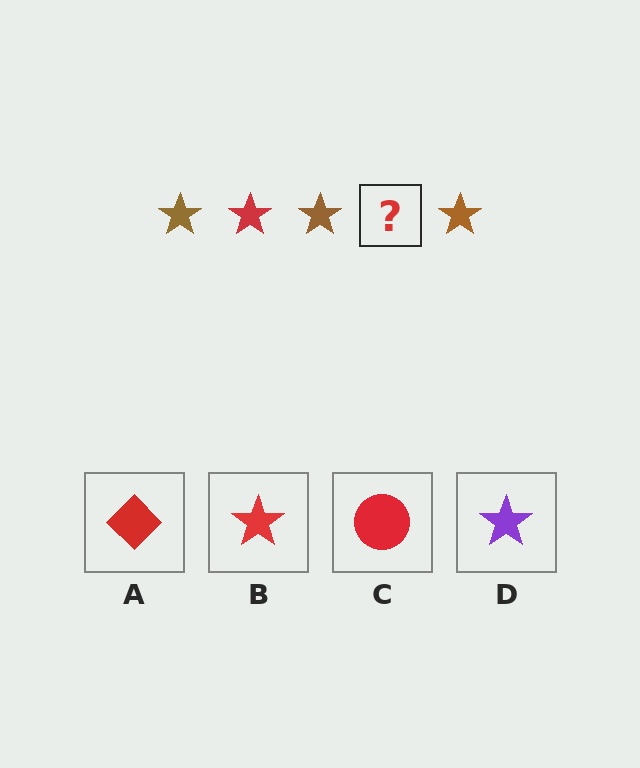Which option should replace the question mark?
Option B.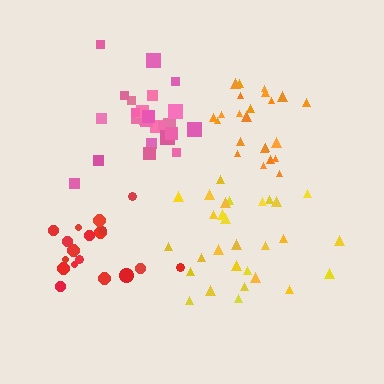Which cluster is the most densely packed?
Pink.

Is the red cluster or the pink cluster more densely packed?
Pink.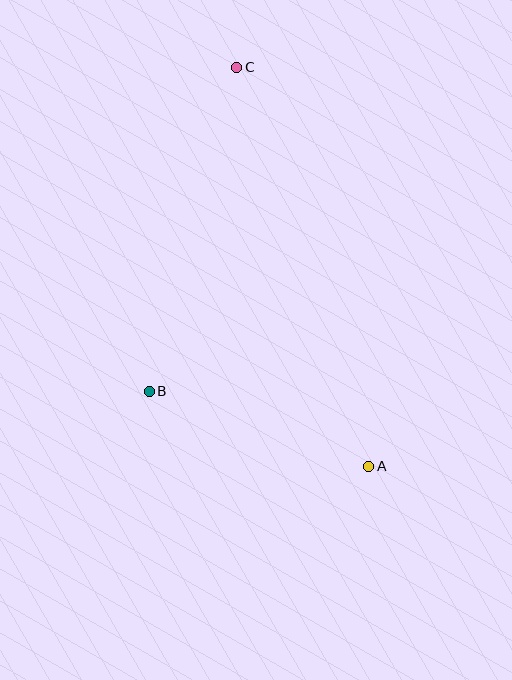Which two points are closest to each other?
Points A and B are closest to each other.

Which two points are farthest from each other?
Points A and C are farthest from each other.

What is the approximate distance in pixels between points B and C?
The distance between B and C is approximately 336 pixels.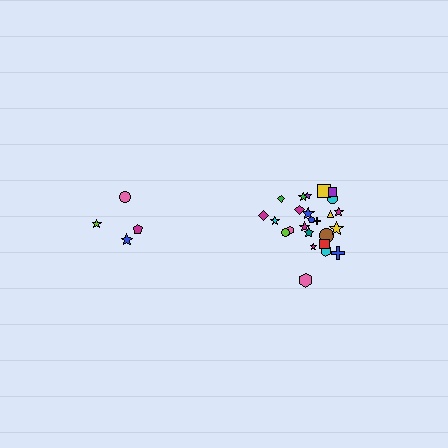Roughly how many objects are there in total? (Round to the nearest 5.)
Roughly 30 objects in total.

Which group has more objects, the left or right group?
The right group.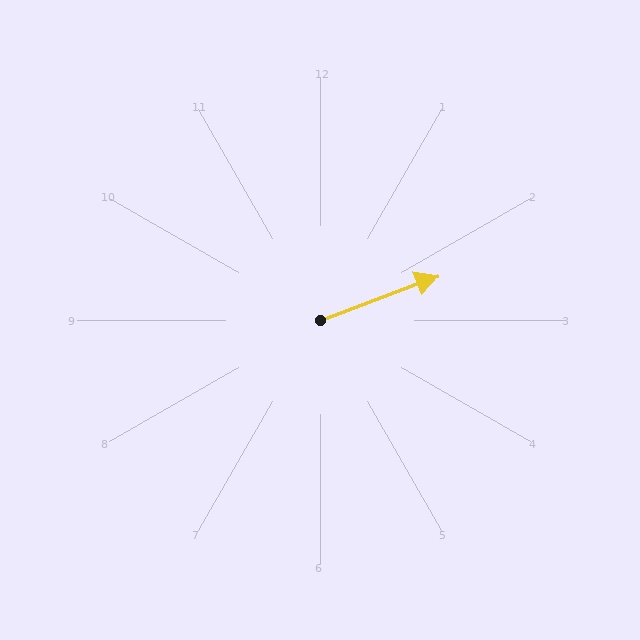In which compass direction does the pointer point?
East.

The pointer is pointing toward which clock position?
Roughly 2 o'clock.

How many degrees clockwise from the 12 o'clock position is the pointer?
Approximately 69 degrees.